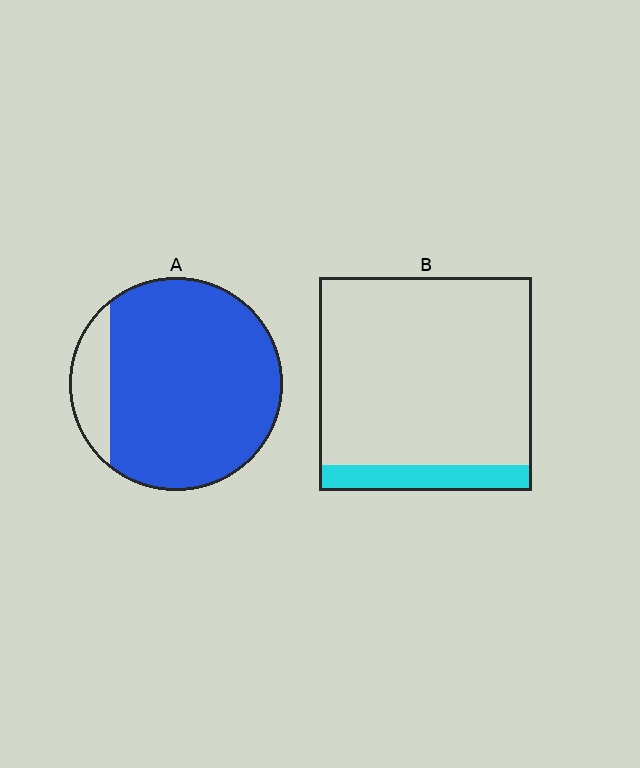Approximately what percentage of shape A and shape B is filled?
A is approximately 85% and B is approximately 10%.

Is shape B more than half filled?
No.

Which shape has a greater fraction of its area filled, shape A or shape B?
Shape A.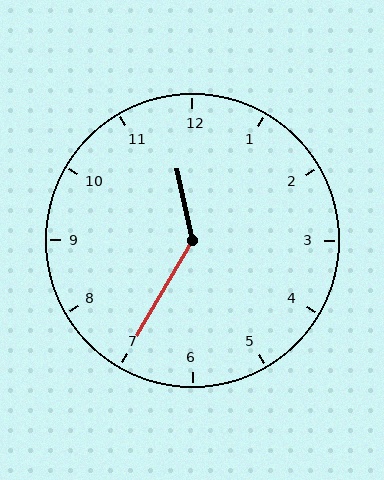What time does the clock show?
11:35.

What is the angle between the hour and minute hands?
Approximately 138 degrees.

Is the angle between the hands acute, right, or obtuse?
It is obtuse.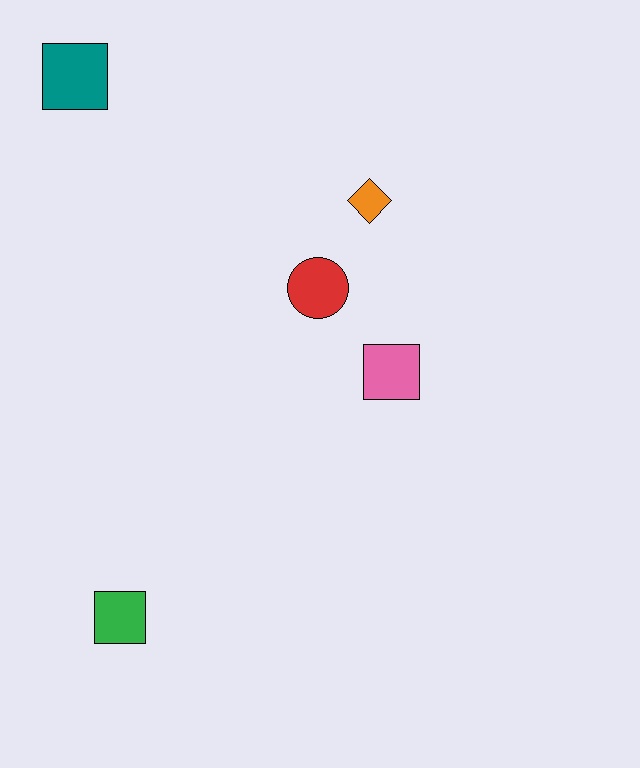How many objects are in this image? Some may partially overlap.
There are 5 objects.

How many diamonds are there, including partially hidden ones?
There is 1 diamond.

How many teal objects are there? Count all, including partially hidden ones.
There is 1 teal object.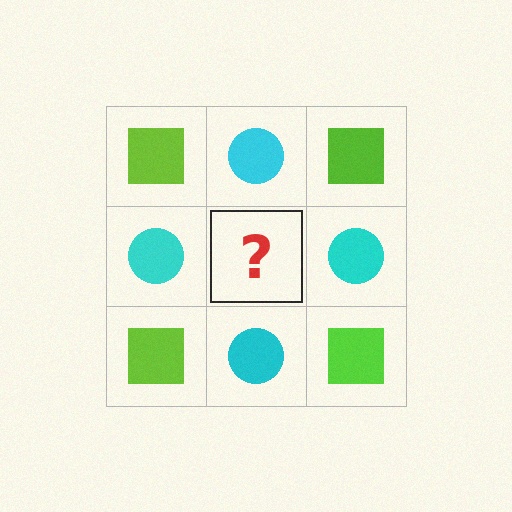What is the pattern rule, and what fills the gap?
The rule is that it alternates lime square and cyan circle in a checkerboard pattern. The gap should be filled with a lime square.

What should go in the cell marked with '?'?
The missing cell should contain a lime square.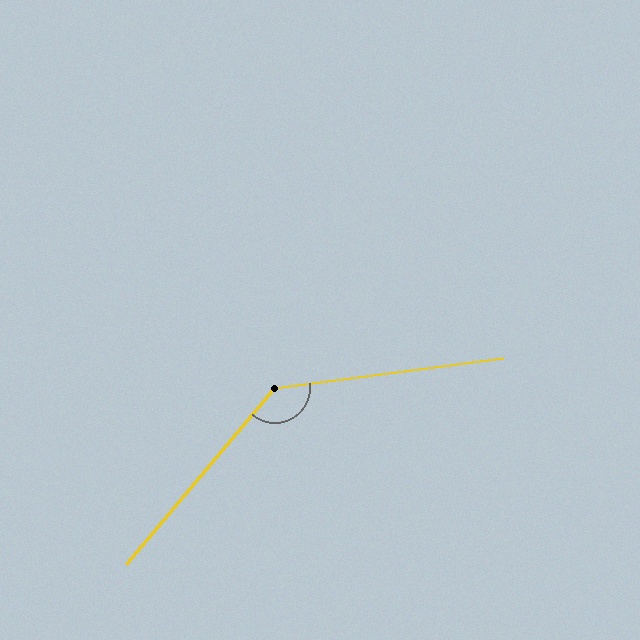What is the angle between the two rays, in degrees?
Approximately 138 degrees.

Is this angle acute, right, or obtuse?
It is obtuse.